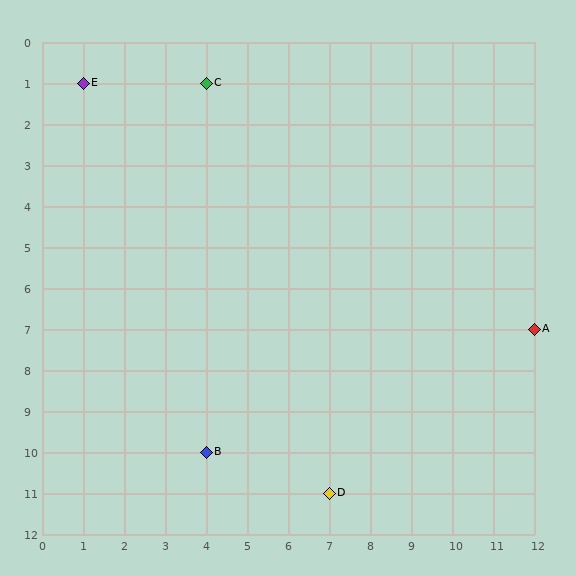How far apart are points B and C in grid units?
Points B and C are 9 rows apart.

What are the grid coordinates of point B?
Point B is at grid coordinates (4, 10).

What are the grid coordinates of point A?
Point A is at grid coordinates (12, 7).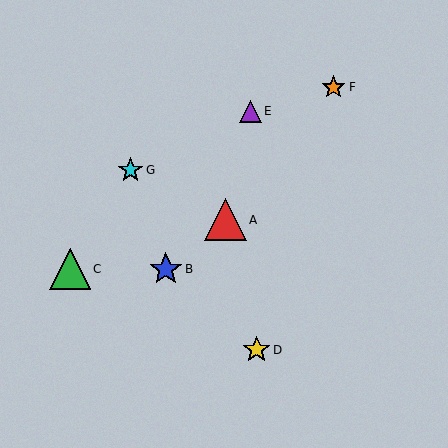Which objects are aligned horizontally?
Objects B, C are aligned horizontally.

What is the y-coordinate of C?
Object C is at y≈269.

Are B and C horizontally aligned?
Yes, both are at y≈269.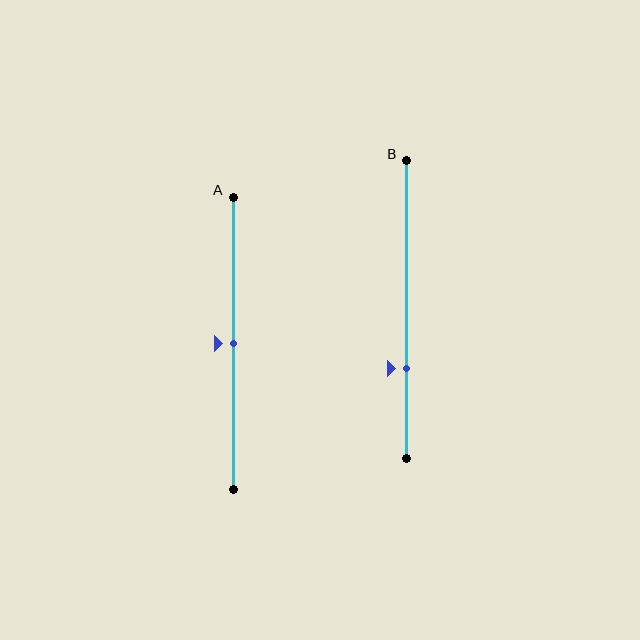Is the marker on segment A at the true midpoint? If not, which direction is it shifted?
Yes, the marker on segment A is at the true midpoint.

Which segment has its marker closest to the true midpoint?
Segment A has its marker closest to the true midpoint.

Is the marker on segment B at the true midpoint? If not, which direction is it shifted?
No, the marker on segment B is shifted downward by about 20% of the segment length.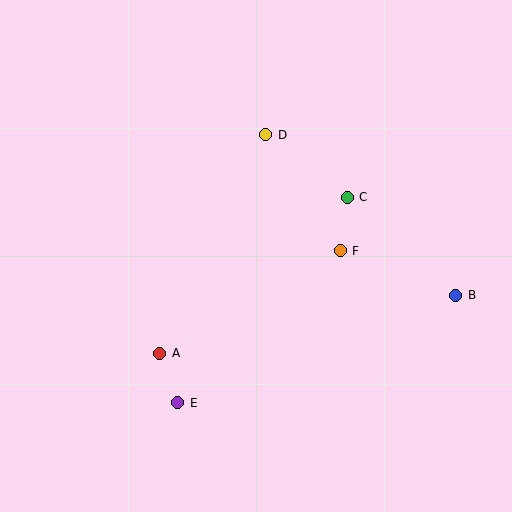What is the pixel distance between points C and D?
The distance between C and D is 103 pixels.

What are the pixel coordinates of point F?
Point F is at (340, 251).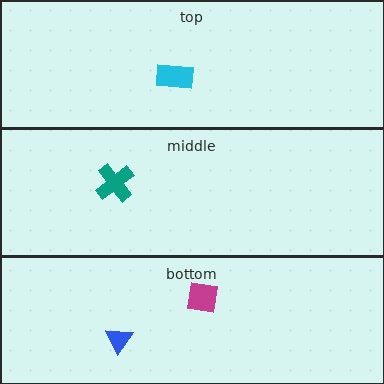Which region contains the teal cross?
The middle region.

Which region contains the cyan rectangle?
The top region.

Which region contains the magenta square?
The bottom region.